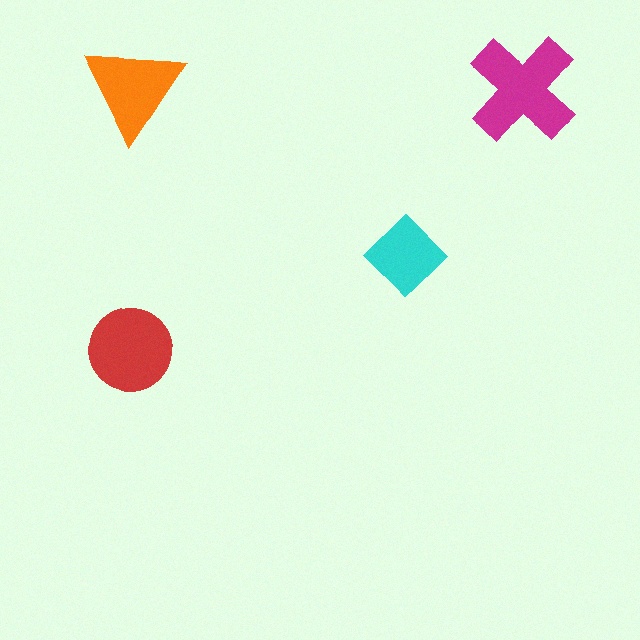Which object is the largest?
The magenta cross.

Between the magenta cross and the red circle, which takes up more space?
The magenta cross.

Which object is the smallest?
The cyan diamond.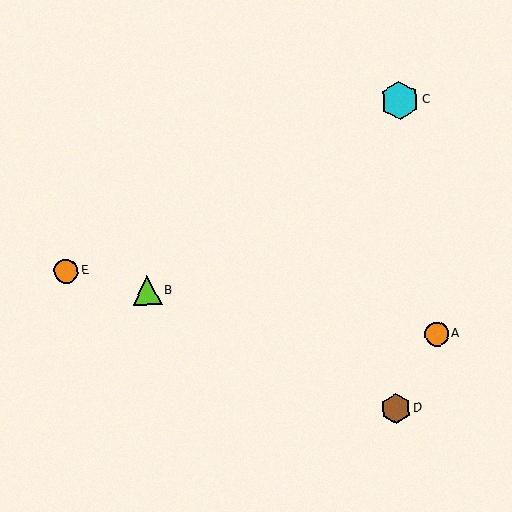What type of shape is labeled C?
Shape C is a cyan hexagon.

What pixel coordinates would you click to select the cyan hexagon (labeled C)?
Click at (400, 100) to select the cyan hexagon C.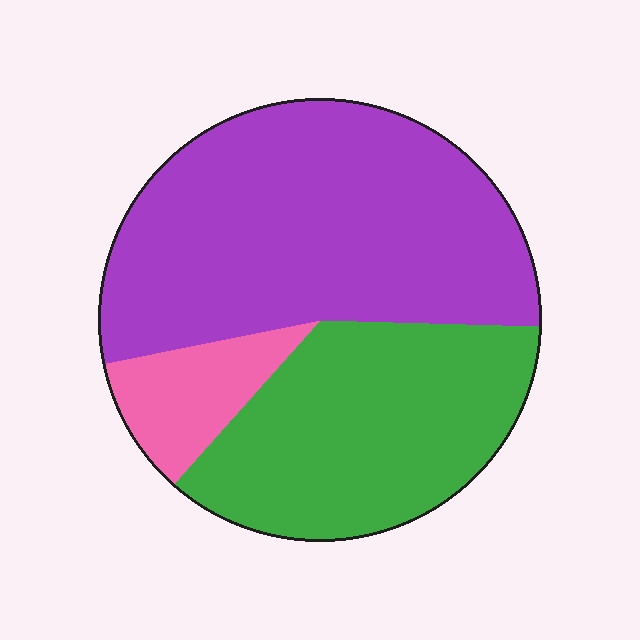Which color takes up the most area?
Purple, at roughly 55%.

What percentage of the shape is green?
Green covers around 35% of the shape.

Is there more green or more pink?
Green.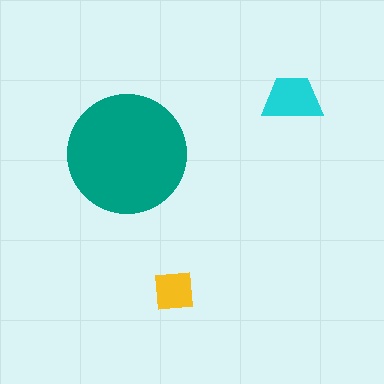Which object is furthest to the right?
The cyan trapezoid is rightmost.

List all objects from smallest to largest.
The yellow square, the cyan trapezoid, the teal circle.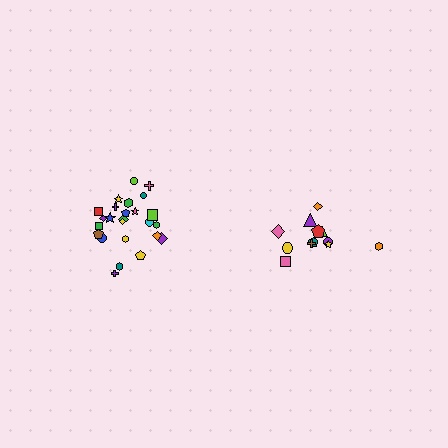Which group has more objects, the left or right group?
The left group.